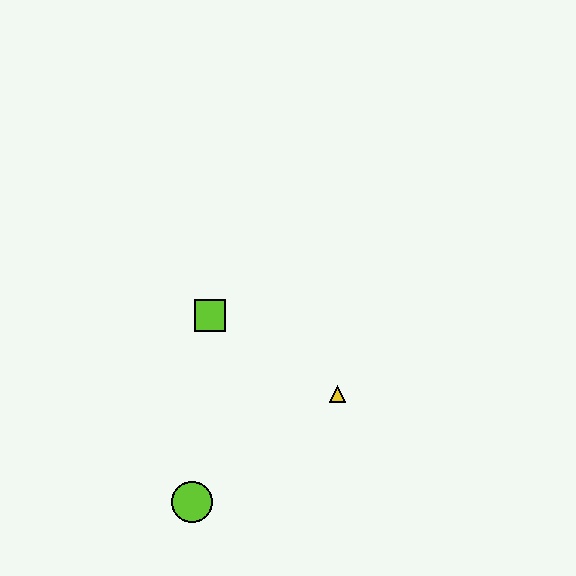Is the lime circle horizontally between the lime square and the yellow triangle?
No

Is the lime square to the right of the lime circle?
Yes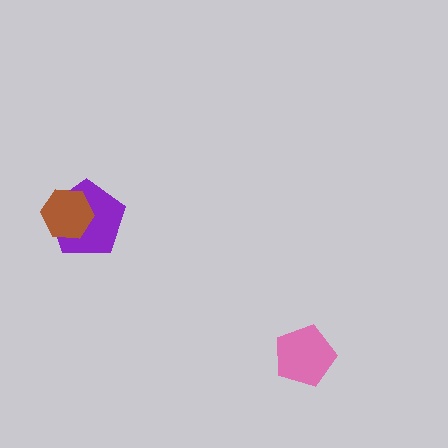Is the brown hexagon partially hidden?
No, no other shape covers it.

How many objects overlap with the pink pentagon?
0 objects overlap with the pink pentagon.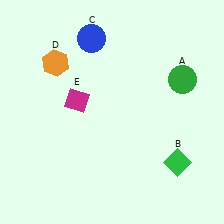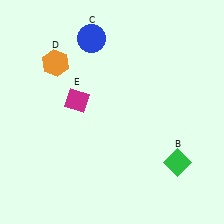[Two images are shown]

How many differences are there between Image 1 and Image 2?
There is 1 difference between the two images.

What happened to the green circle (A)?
The green circle (A) was removed in Image 2. It was in the top-right area of Image 1.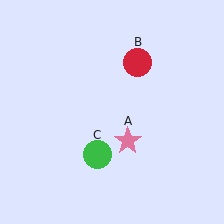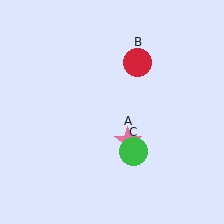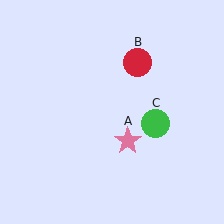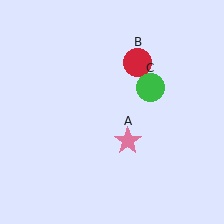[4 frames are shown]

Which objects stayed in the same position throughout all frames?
Pink star (object A) and red circle (object B) remained stationary.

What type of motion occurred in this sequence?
The green circle (object C) rotated counterclockwise around the center of the scene.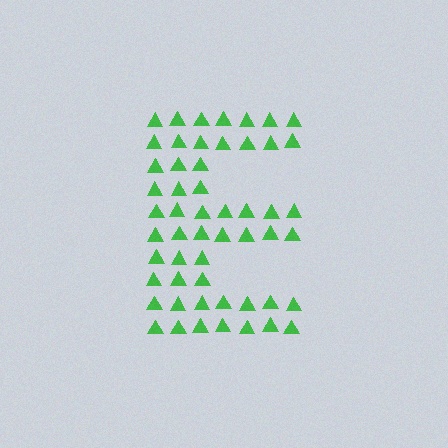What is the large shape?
The large shape is the letter E.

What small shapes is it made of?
It is made of small triangles.